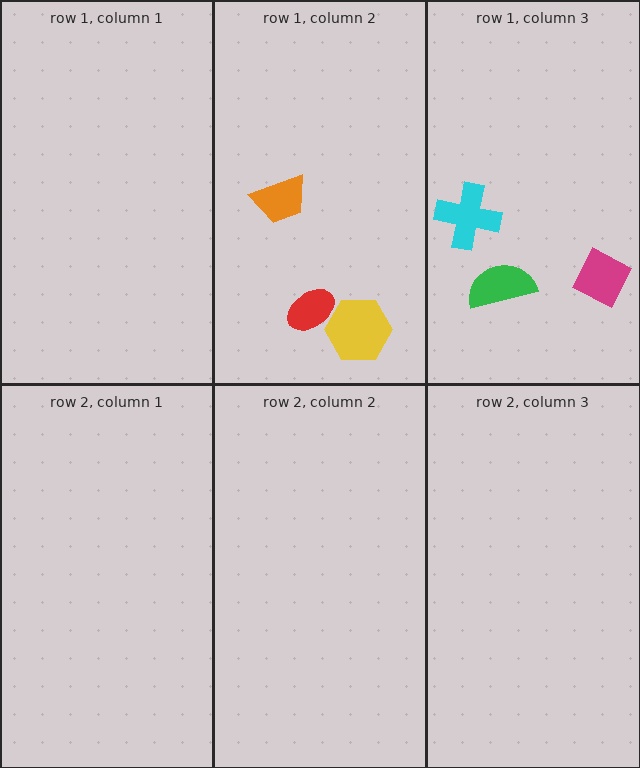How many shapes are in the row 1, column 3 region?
3.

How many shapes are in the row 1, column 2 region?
3.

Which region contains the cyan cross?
The row 1, column 3 region.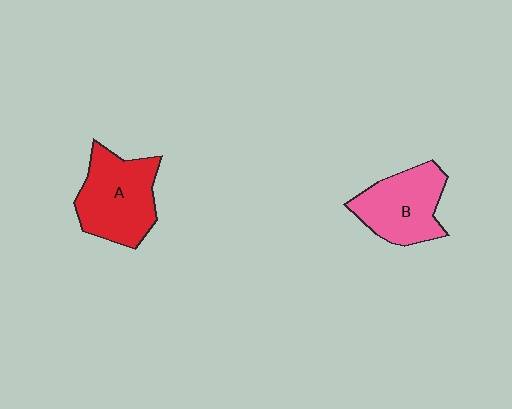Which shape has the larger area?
Shape A (red).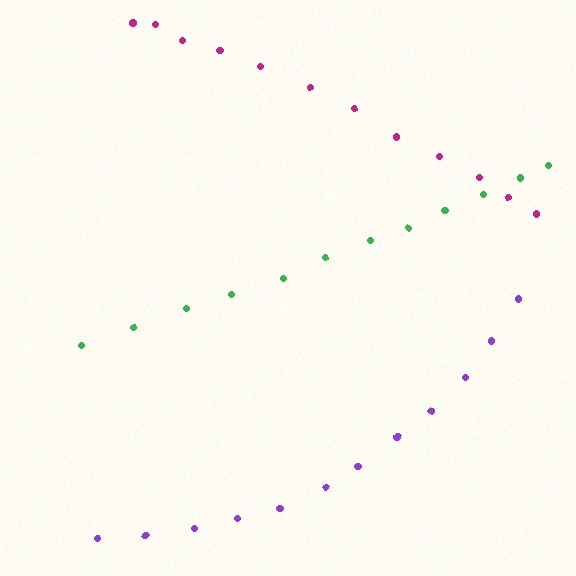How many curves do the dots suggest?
There are 3 distinct paths.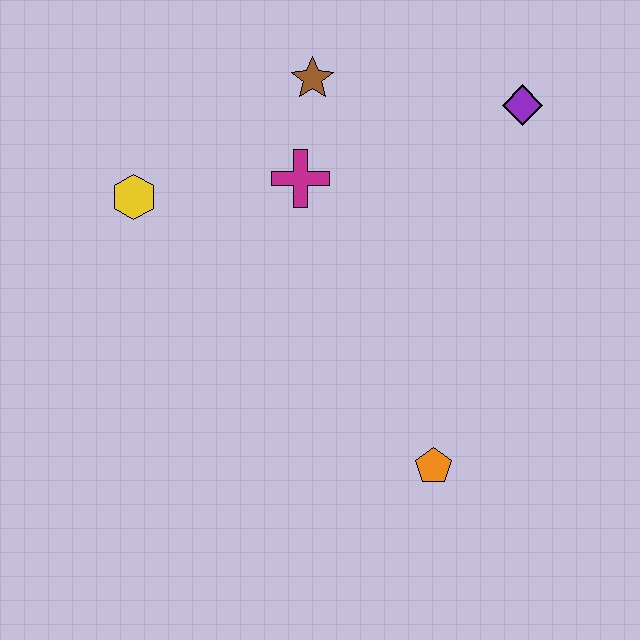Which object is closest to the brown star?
The magenta cross is closest to the brown star.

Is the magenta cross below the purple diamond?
Yes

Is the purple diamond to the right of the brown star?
Yes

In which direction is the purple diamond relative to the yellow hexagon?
The purple diamond is to the right of the yellow hexagon.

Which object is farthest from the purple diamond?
The yellow hexagon is farthest from the purple diamond.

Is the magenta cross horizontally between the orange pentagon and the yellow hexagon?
Yes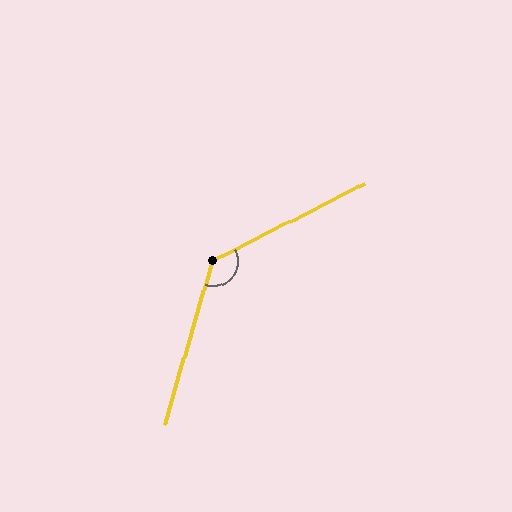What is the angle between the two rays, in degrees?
Approximately 133 degrees.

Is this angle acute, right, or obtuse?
It is obtuse.